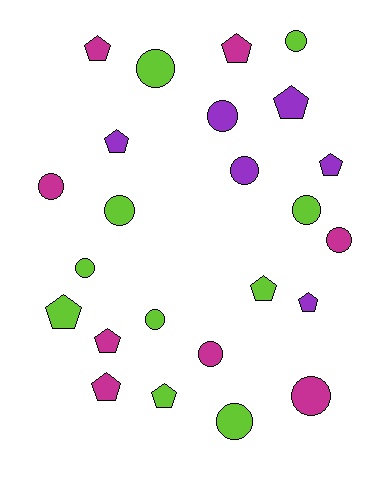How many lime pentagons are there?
There are 3 lime pentagons.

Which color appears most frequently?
Lime, with 10 objects.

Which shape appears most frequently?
Circle, with 13 objects.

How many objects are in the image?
There are 24 objects.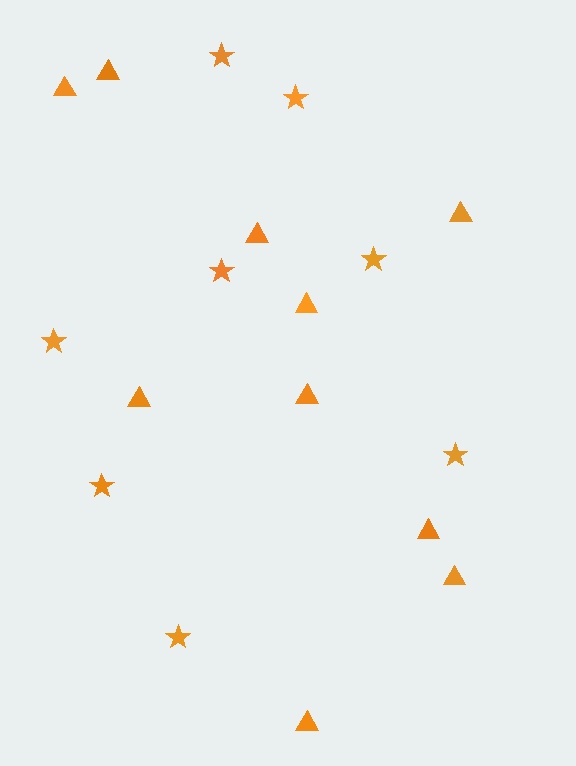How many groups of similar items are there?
There are 2 groups: one group of stars (8) and one group of triangles (10).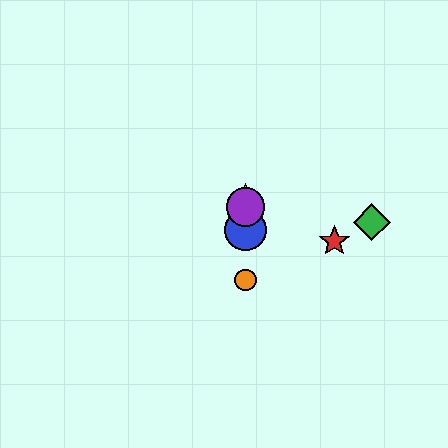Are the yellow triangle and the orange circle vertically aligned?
Yes, both are at x≈245.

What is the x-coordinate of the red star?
The red star is at x≈334.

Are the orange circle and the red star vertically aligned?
No, the orange circle is at x≈245 and the red star is at x≈334.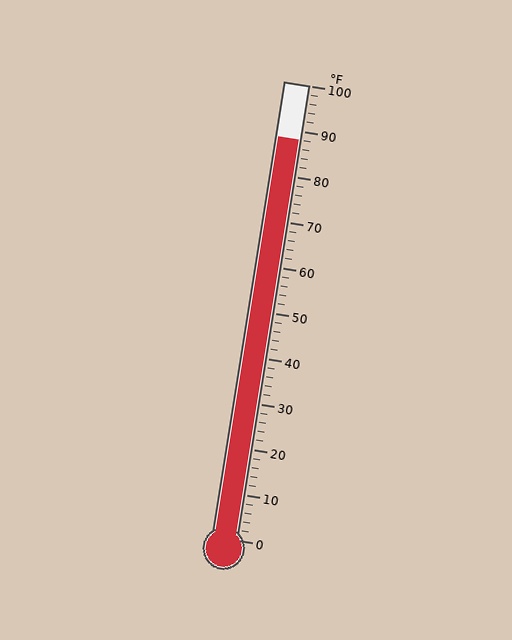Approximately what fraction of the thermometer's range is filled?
The thermometer is filled to approximately 90% of its range.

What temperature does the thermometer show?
The thermometer shows approximately 88°F.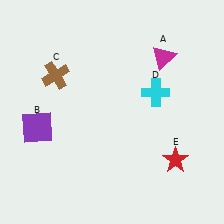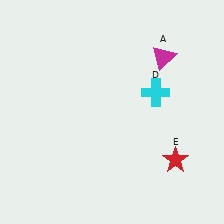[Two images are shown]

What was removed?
The brown cross (C), the purple square (B) were removed in Image 2.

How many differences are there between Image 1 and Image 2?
There are 2 differences between the two images.